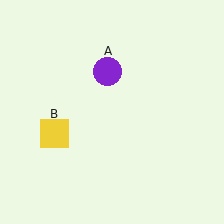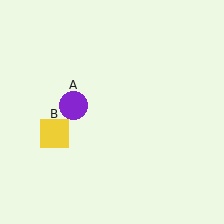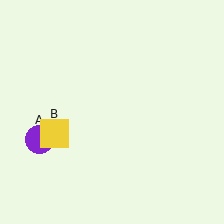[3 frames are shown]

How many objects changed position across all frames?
1 object changed position: purple circle (object A).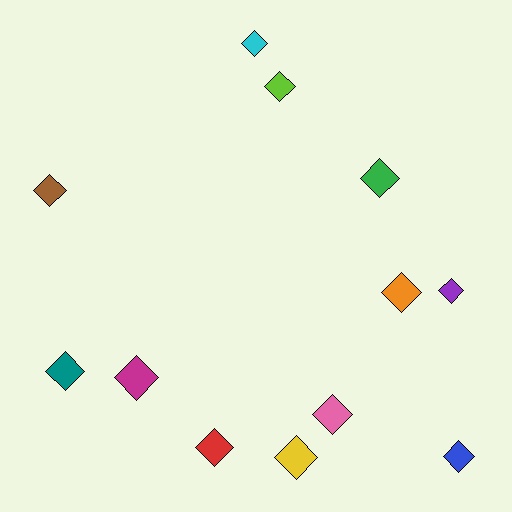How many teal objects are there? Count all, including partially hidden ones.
There is 1 teal object.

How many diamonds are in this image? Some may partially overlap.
There are 12 diamonds.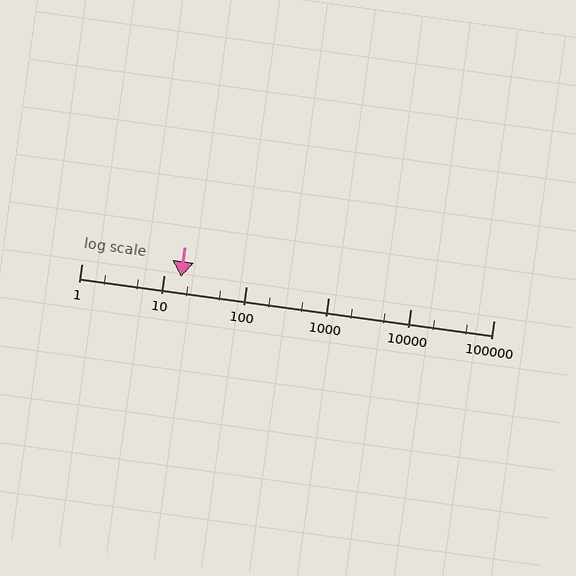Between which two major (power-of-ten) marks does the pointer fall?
The pointer is between 10 and 100.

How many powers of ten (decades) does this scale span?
The scale spans 5 decades, from 1 to 100000.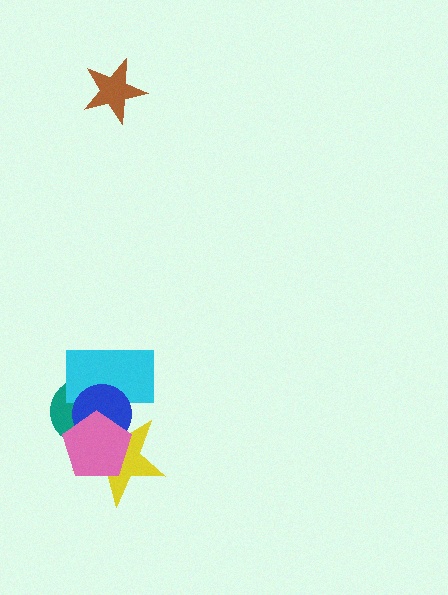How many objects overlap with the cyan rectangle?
4 objects overlap with the cyan rectangle.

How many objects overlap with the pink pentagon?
4 objects overlap with the pink pentagon.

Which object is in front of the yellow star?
The pink pentagon is in front of the yellow star.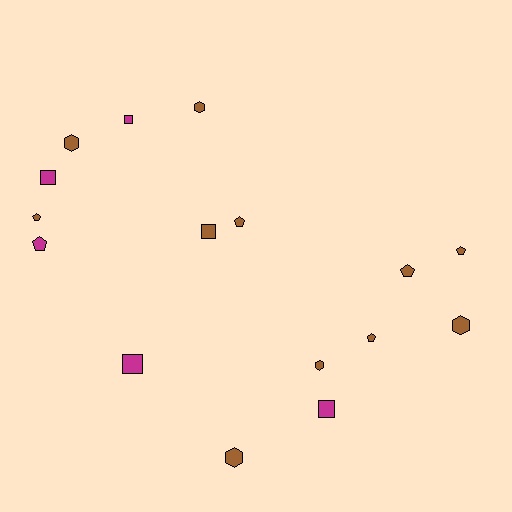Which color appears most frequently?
Brown, with 11 objects.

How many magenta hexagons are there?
There are no magenta hexagons.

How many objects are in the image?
There are 16 objects.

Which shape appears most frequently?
Pentagon, with 6 objects.